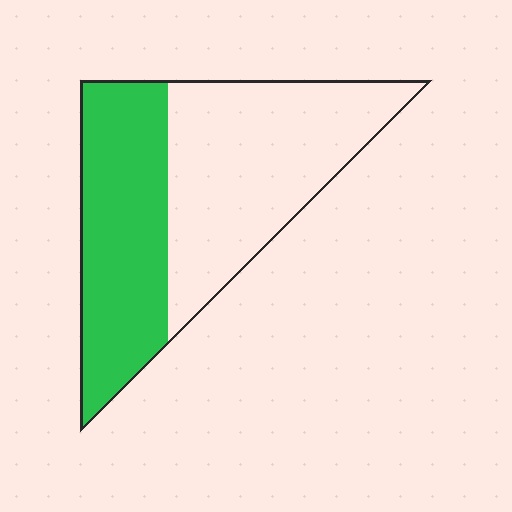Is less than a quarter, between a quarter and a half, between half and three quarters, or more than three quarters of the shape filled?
Between a quarter and a half.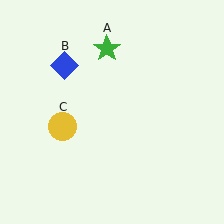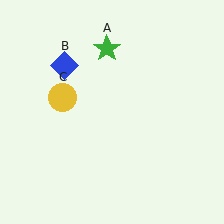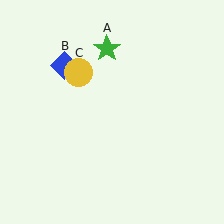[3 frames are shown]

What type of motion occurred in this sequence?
The yellow circle (object C) rotated clockwise around the center of the scene.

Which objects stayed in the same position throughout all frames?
Green star (object A) and blue diamond (object B) remained stationary.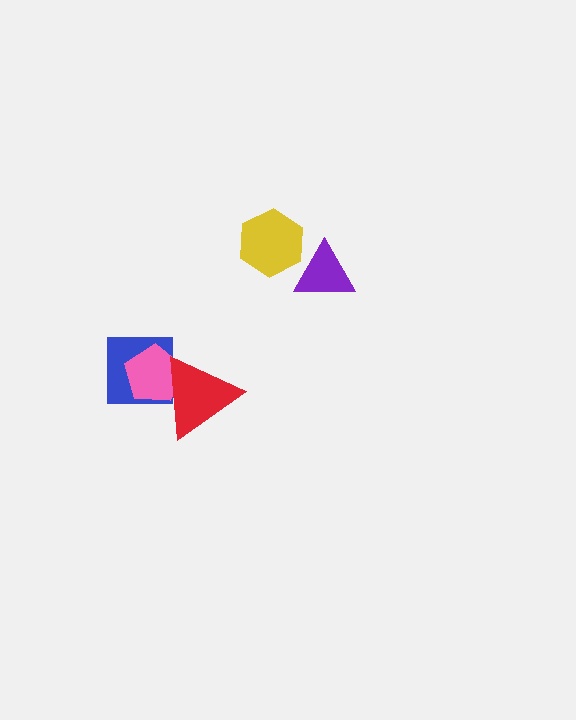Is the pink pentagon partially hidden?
Yes, it is partially covered by another shape.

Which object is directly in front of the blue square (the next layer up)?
The pink pentagon is directly in front of the blue square.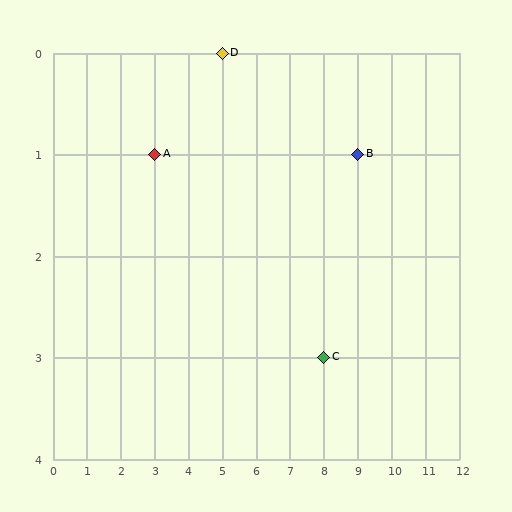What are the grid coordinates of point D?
Point D is at grid coordinates (5, 0).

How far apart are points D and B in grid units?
Points D and B are 4 columns and 1 row apart (about 4.1 grid units diagonally).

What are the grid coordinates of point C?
Point C is at grid coordinates (8, 3).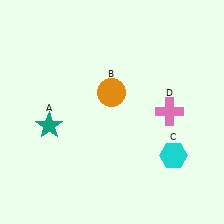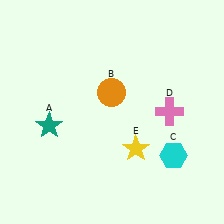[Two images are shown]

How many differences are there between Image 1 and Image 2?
There is 1 difference between the two images.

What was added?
A yellow star (E) was added in Image 2.